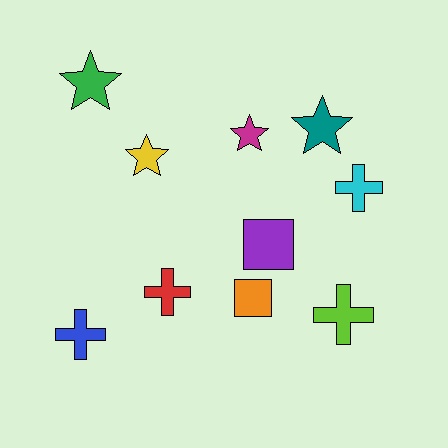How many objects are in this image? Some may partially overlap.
There are 10 objects.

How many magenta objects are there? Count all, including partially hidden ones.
There is 1 magenta object.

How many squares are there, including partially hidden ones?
There are 2 squares.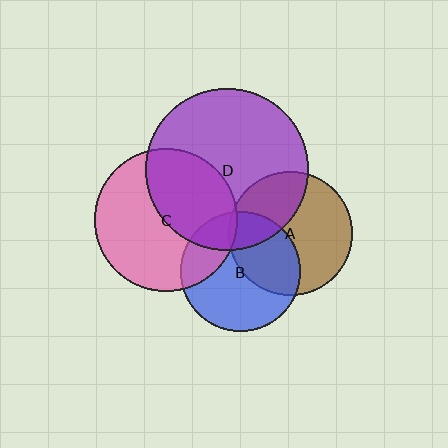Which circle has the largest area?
Circle D (purple).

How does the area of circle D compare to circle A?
Approximately 1.7 times.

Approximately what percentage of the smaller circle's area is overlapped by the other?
Approximately 25%.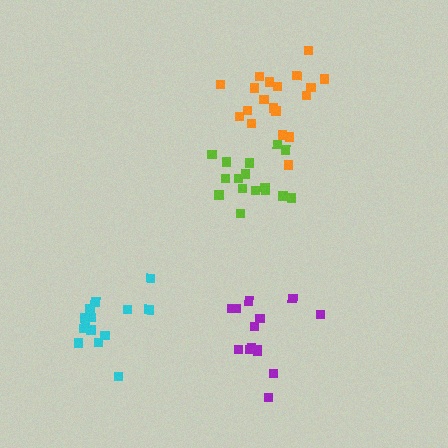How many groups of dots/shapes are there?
There are 4 groups.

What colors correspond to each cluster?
The clusters are colored: orange, lime, purple, cyan.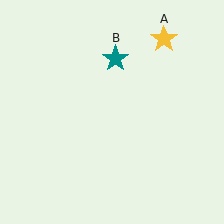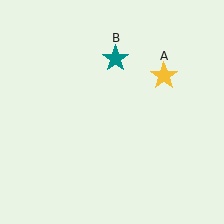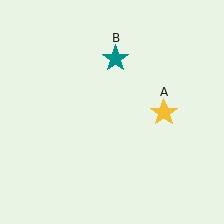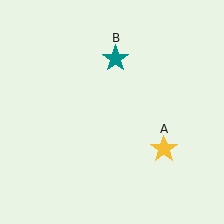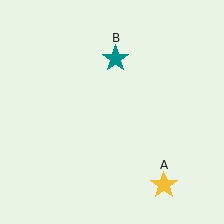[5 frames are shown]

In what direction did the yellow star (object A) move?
The yellow star (object A) moved down.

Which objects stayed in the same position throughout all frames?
Teal star (object B) remained stationary.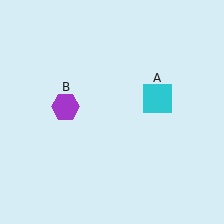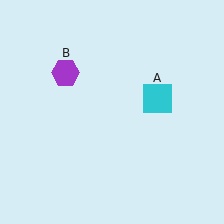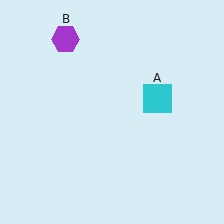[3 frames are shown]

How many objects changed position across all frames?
1 object changed position: purple hexagon (object B).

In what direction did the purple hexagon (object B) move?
The purple hexagon (object B) moved up.